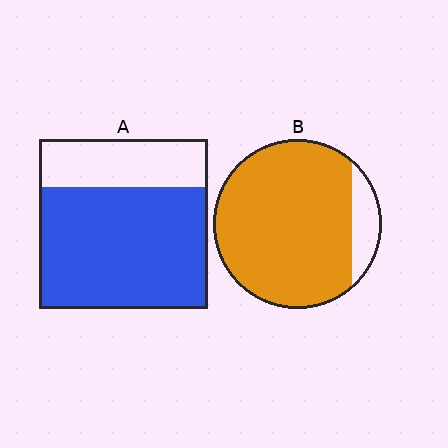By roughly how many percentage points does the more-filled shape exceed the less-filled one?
By roughly 15 percentage points (B over A).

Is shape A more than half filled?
Yes.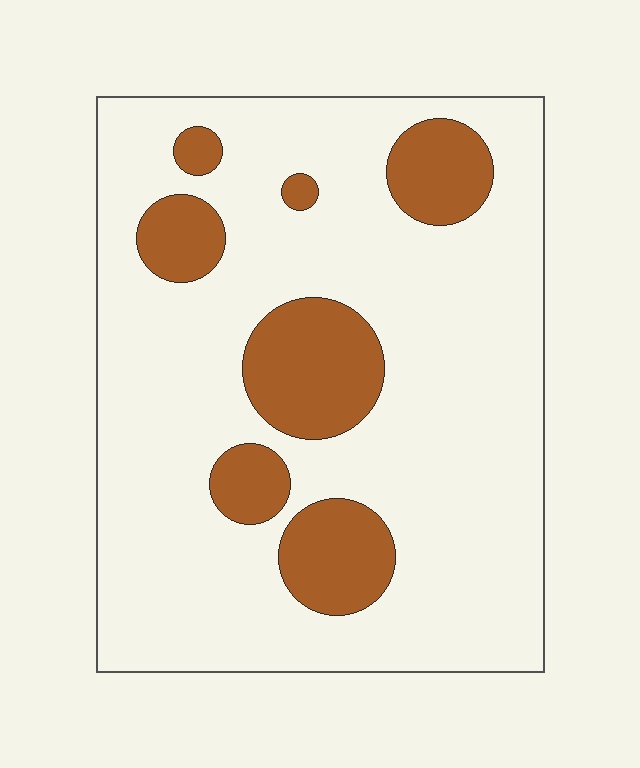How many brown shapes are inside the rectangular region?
7.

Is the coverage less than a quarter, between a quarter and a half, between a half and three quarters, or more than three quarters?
Less than a quarter.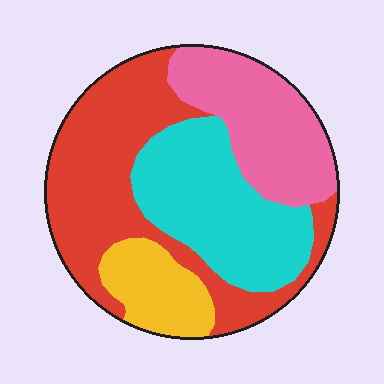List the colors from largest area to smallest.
From largest to smallest: red, cyan, pink, yellow.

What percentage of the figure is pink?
Pink covers 23% of the figure.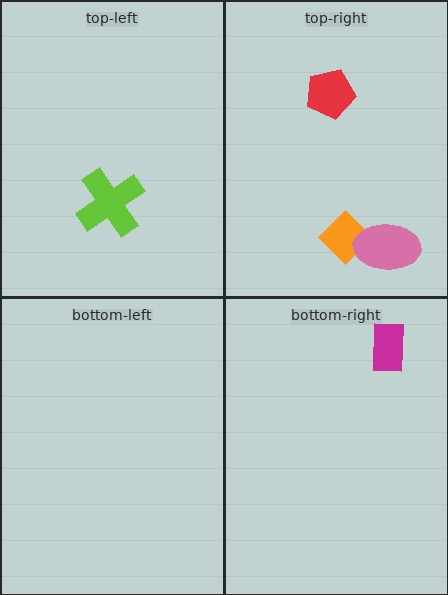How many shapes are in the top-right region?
3.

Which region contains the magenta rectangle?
The bottom-right region.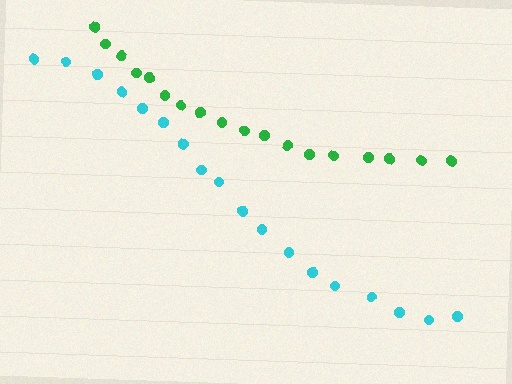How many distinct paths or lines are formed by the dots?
There are 2 distinct paths.